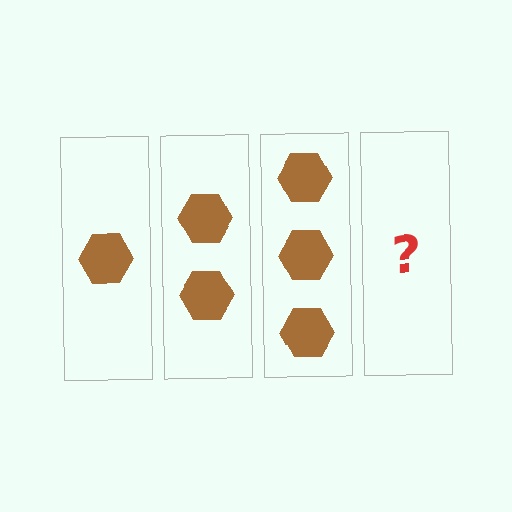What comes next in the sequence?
The next element should be 4 hexagons.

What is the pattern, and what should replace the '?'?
The pattern is that each step adds one more hexagon. The '?' should be 4 hexagons.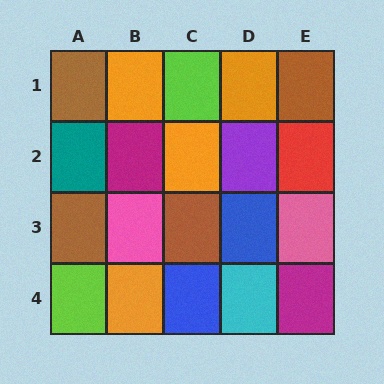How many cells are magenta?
2 cells are magenta.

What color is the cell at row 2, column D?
Purple.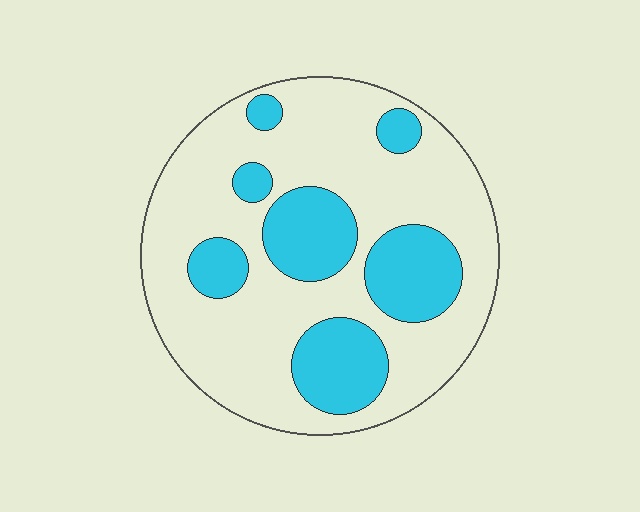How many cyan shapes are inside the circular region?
7.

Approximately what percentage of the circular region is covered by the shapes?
Approximately 30%.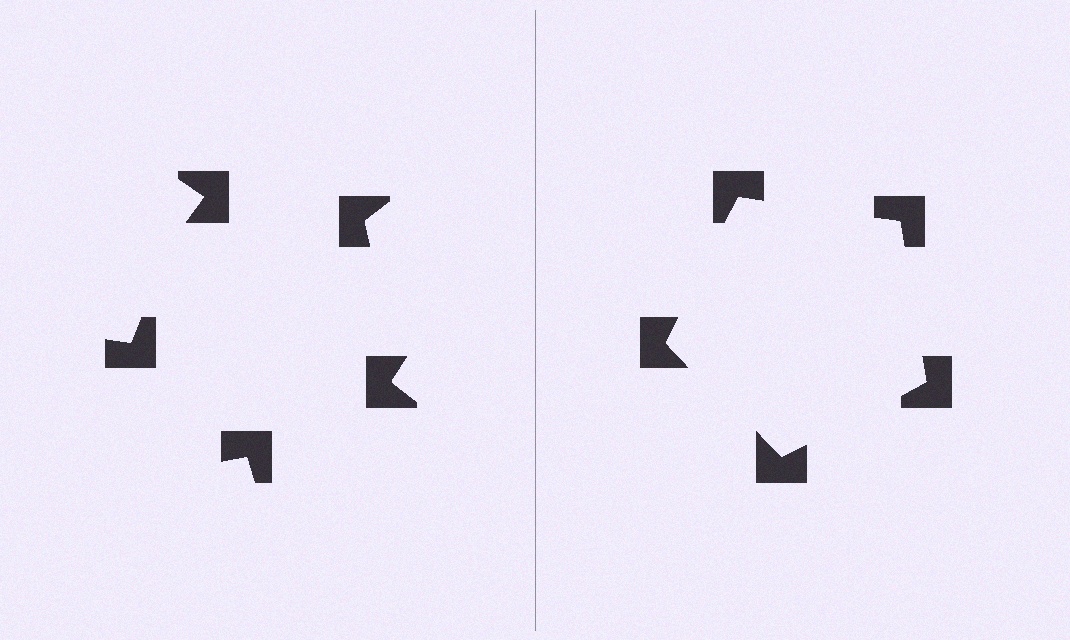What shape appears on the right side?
An illusory pentagon.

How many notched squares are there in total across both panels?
10 — 5 on each side.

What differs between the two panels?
The notched squares are positioned identically on both sides; only the wedge orientations differ. On the right they align to a pentagon; on the left they are misaligned.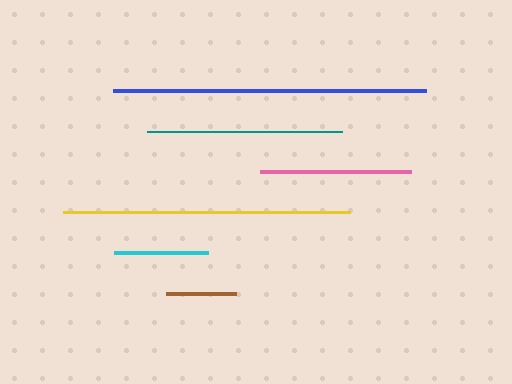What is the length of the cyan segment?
The cyan segment is approximately 94 pixels long.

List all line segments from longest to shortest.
From longest to shortest: blue, yellow, teal, pink, cyan, brown.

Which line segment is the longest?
The blue line is the longest at approximately 314 pixels.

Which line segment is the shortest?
The brown line is the shortest at approximately 70 pixels.